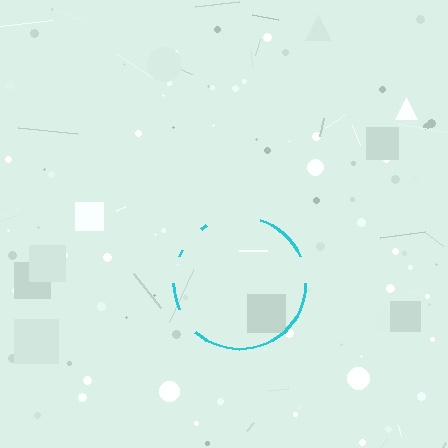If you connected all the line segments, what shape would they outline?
They would outline a circle.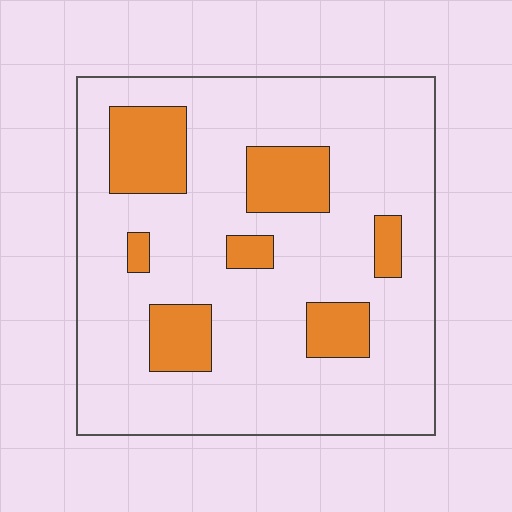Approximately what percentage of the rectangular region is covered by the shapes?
Approximately 20%.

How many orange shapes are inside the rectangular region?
7.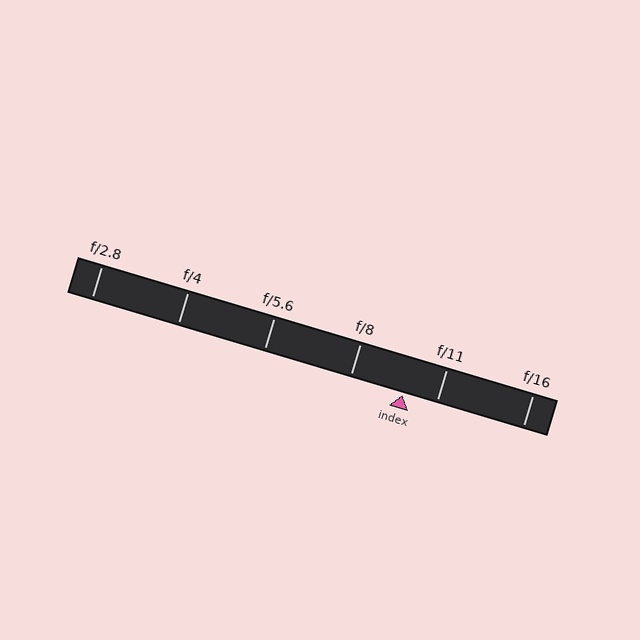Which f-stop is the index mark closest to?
The index mark is closest to f/11.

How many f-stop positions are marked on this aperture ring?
There are 6 f-stop positions marked.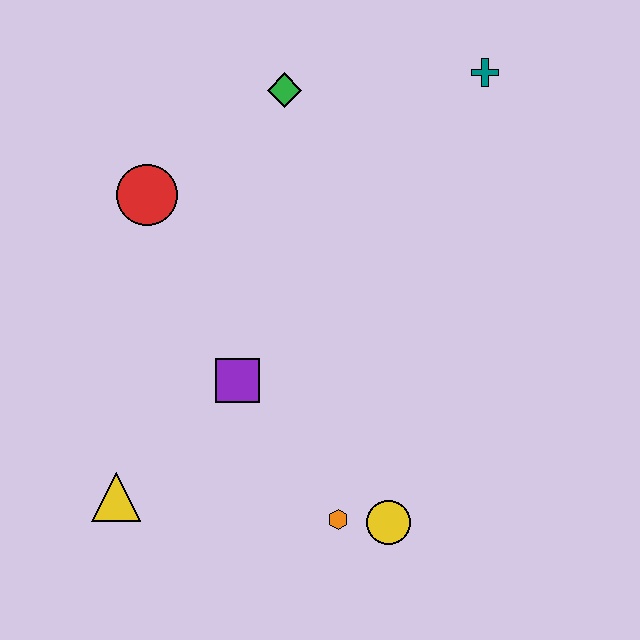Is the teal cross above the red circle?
Yes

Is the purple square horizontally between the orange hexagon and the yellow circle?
No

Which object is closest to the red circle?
The green diamond is closest to the red circle.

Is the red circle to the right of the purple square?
No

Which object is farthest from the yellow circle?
The teal cross is farthest from the yellow circle.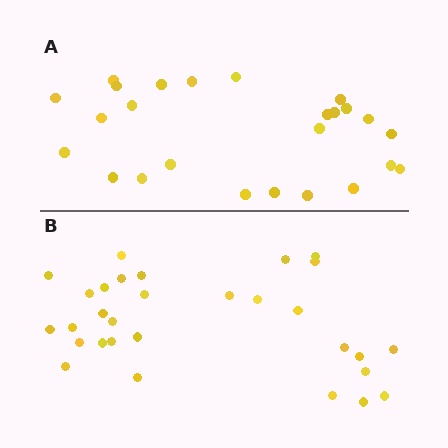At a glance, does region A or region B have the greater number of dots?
Region B (the bottom region) has more dots.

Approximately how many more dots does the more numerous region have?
Region B has about 5 more dots than region A.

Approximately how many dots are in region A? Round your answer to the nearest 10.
About 20 dots. (The exact count is 25, which rounds to 20.)